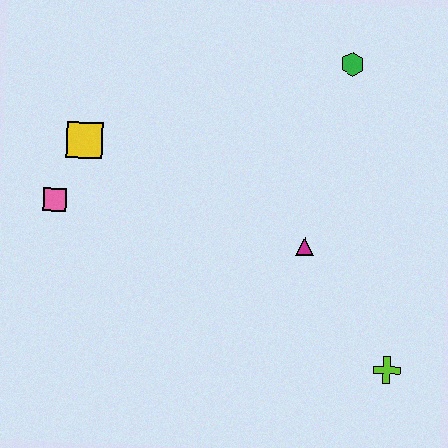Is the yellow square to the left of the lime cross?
Yes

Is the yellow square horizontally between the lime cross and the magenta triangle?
No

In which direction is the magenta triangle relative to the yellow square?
The magenta triangle is to the right of the yellow square.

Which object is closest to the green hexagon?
The magenta triangle is closest to the green hexagon.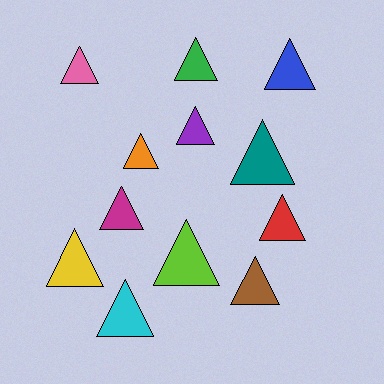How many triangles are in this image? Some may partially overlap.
There are 12 triangles.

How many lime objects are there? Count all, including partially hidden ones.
There is 1 lime object.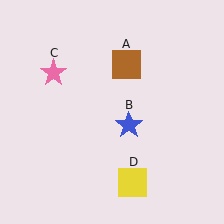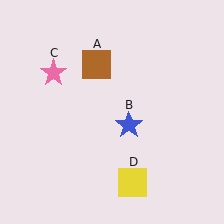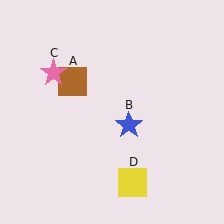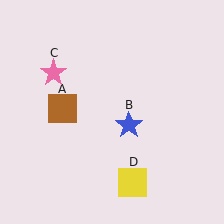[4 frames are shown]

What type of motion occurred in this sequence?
The brown square (object A) rotated counterclockwise around the center of the scene.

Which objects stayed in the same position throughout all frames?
Blue star (object B) and pink star (object C) and yellow square (object D) remained stationary.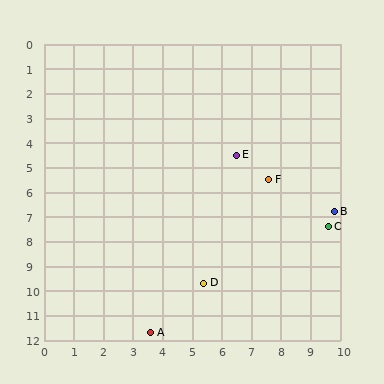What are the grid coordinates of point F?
Point F is at approximately (7.6, 5.5).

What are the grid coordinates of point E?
Point E is at approximately (6.5, 4.5).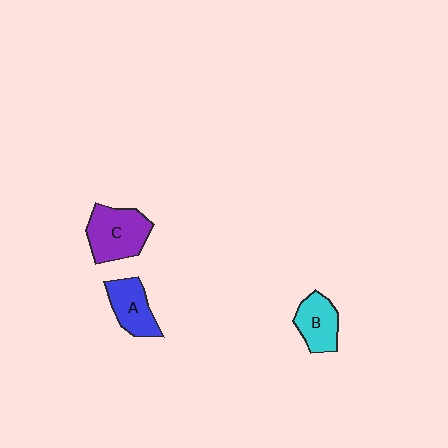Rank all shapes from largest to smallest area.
From largest to smallest: C (purple), A (blue), B (cyan).